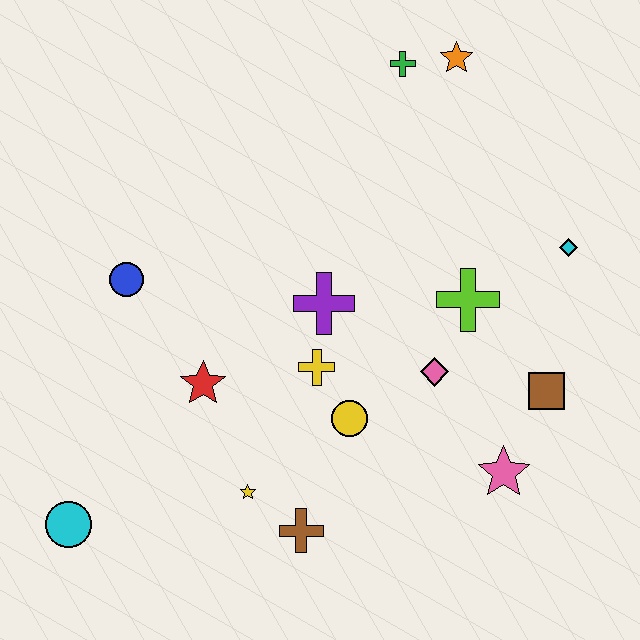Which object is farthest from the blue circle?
The cyan diamond is farthest from the blue circle.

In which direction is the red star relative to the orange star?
The red star is below the orange star.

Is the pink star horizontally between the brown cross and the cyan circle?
No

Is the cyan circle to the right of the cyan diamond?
No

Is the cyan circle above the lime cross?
No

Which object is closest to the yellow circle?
The yellow cross is closest to the yellow circle.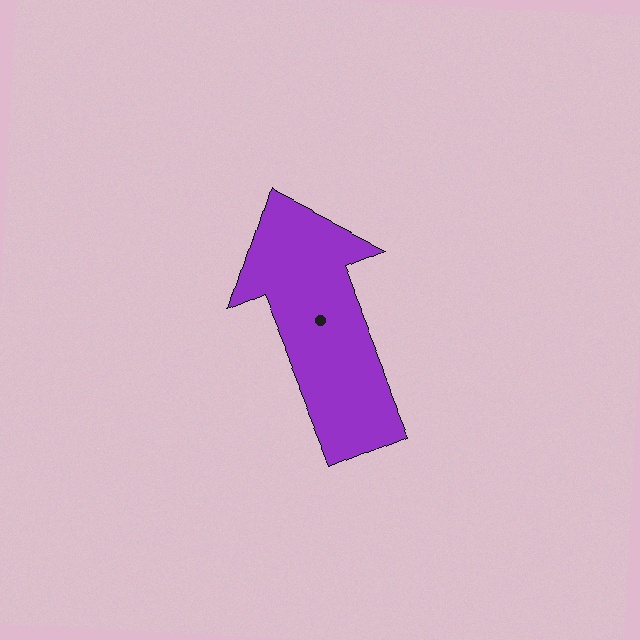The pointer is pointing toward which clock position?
Roughly 11 o'clock.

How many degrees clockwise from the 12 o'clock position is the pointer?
Approximately 337 degrees.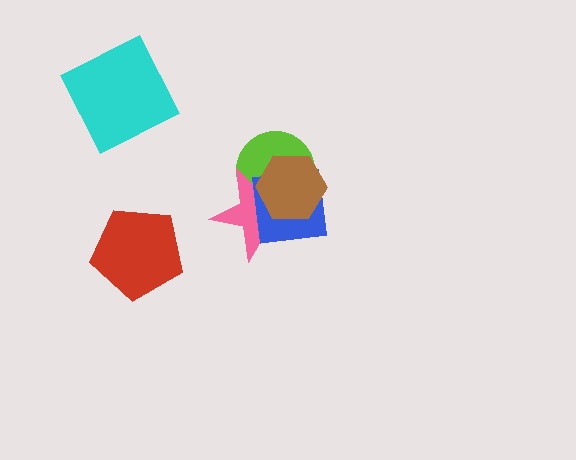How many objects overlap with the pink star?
3 objects overlap with the pink star.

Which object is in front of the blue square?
The brown hexagon is in front of the blue square.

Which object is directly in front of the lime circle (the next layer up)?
The pink star is directly in front of the lime circle.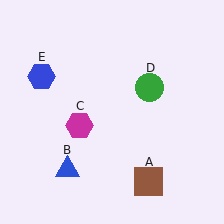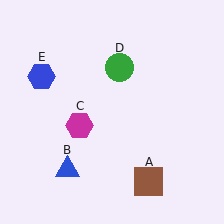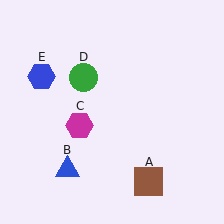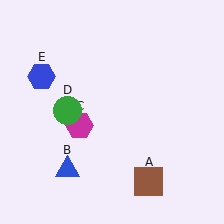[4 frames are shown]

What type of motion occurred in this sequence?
The green circle (object D) rotated counterclockwise around the center of the scene.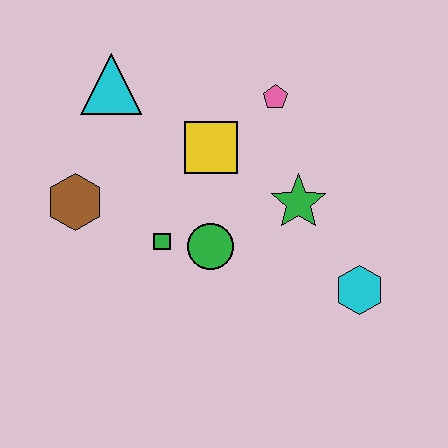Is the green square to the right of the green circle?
No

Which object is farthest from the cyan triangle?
The cyan hexagon is farthest from the cyan triangle.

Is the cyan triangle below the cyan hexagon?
No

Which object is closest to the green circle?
The green square is closest to the green circle.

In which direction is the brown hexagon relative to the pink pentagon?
The brown hexagon is to the left of the pink pentagon.